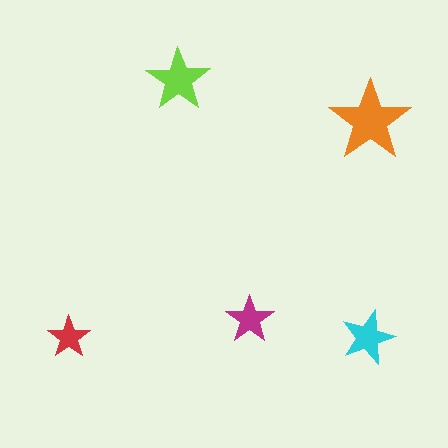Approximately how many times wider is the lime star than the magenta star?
About 1.5 times wider.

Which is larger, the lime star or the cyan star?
The lime one.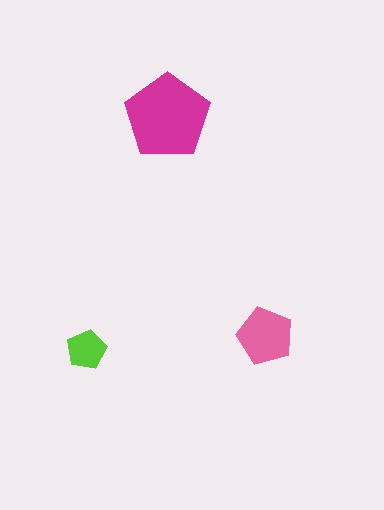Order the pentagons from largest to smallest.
the magenta one, the pink one, the lime one.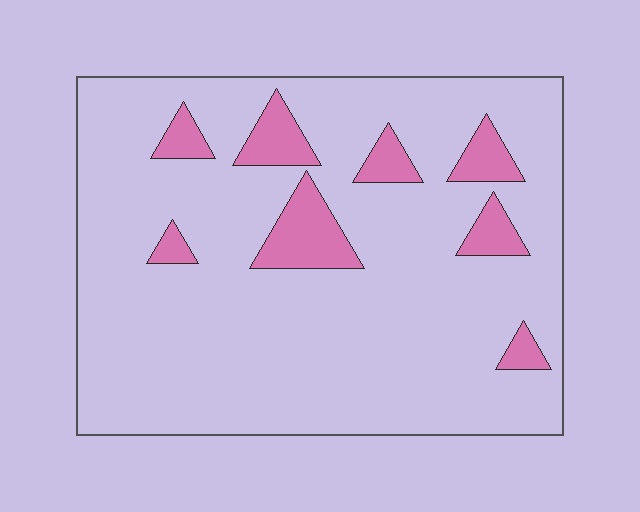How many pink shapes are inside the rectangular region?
8.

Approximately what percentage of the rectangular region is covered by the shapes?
Approximately 10%.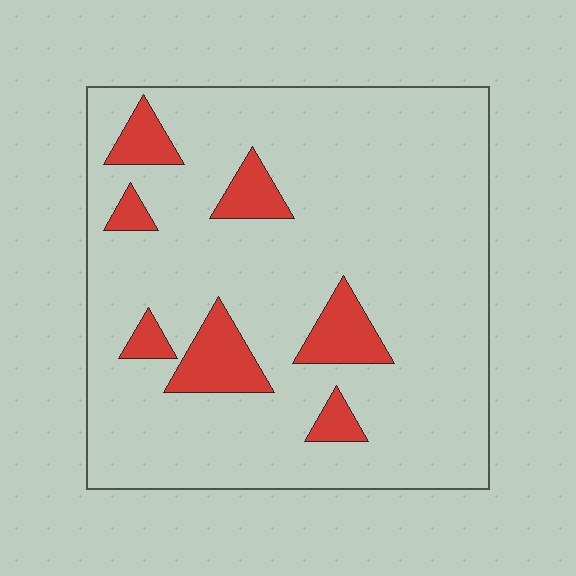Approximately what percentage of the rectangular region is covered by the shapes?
Approximately 15%.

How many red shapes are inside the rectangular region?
7.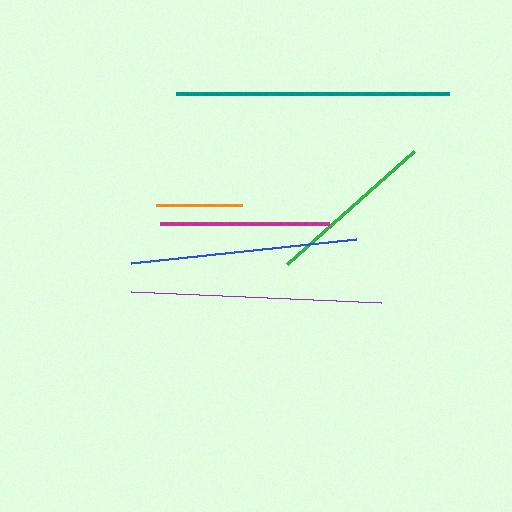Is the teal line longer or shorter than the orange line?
The teal line is longer than the orange line.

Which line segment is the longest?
The teal line is the longest at approximately 272 pixels.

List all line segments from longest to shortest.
From longest to shortest: teal, purple, blue, green, magenta, orange.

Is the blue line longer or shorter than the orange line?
The blue line is longer than the orange line.